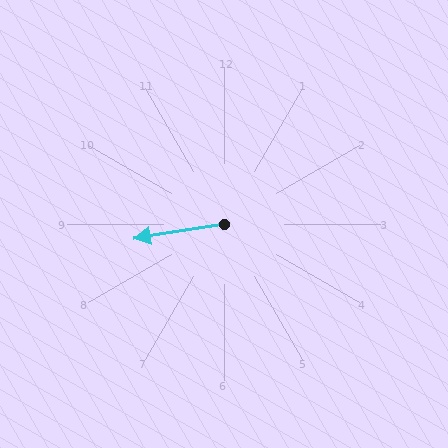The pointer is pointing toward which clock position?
Roughly 9 o'clock.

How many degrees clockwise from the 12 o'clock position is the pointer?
Approximately 261 degrees.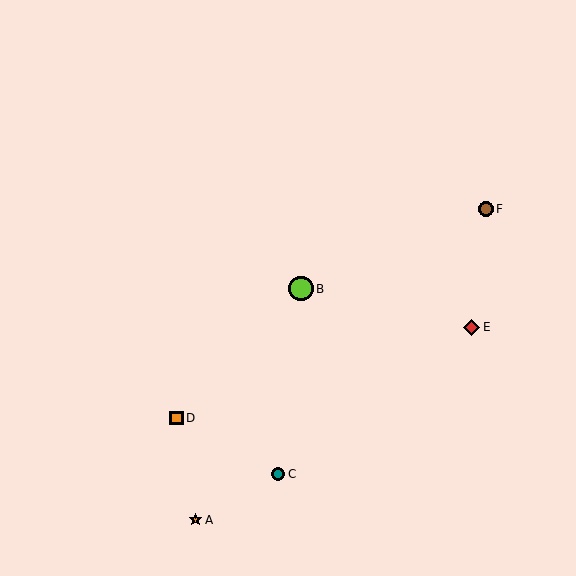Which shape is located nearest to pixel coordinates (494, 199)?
The brown circle (labeled F) at (486, 209) is nearest to that location.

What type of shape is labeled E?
Shape E is a red diamond.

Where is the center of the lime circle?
The center of the lime circle is at (301, 289).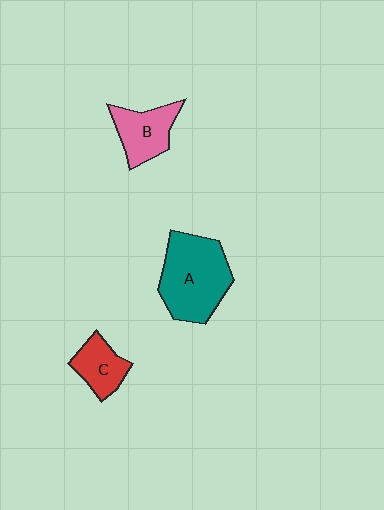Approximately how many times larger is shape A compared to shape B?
Approximately 1.8 times.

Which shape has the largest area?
Shape A (teal).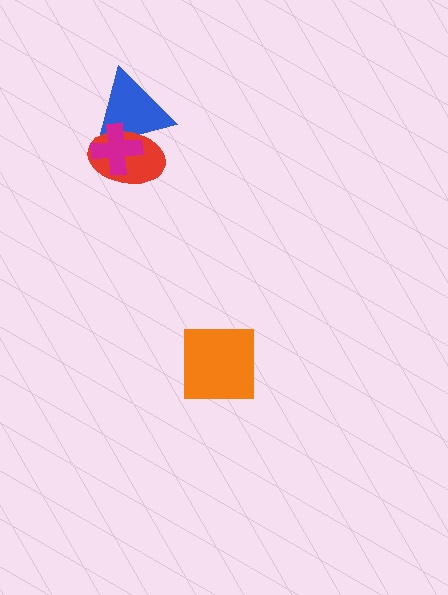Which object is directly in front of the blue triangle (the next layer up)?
The red ellipse is directly in front of the blue triangle.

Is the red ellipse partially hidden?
Yes, it is partially covered by another shape.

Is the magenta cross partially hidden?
No, no other shape covers it.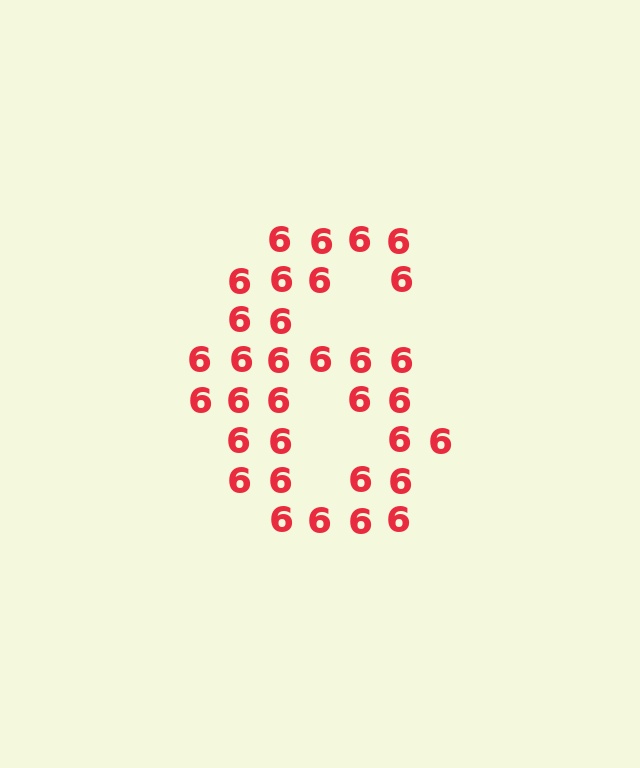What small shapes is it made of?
It is made of small digit 6's.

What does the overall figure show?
The overall figure shows the digit 6.